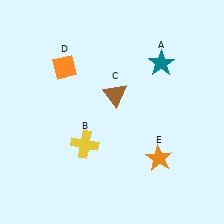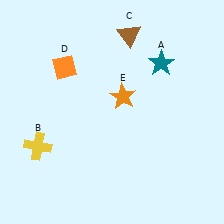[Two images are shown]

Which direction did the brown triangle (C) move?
The brown triangle (C) moved up.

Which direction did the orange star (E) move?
The orange star (E) moved up.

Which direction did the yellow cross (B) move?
The yellow cross (B) moved left.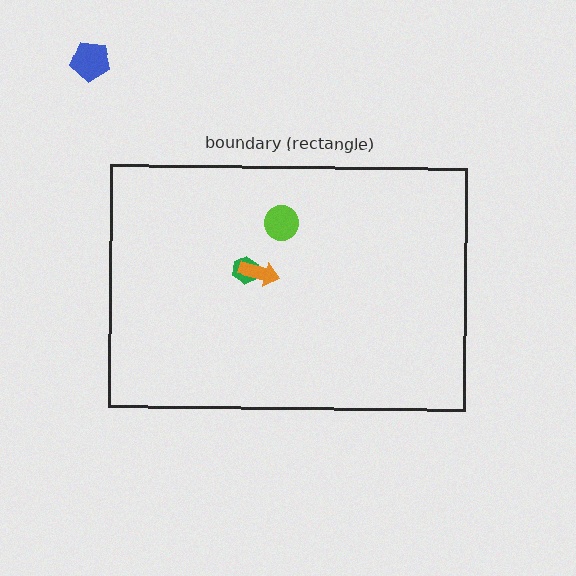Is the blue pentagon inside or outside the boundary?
Outside.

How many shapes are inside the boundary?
3 inside, 1 outside.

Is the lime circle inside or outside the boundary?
Inside.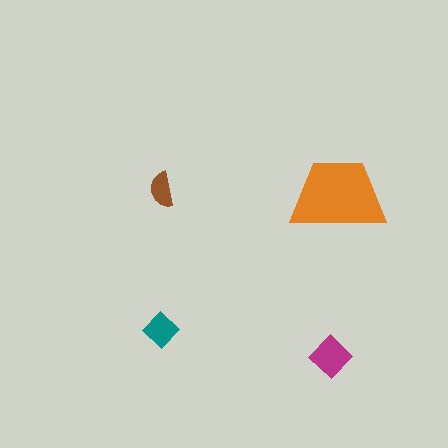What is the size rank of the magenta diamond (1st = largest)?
2nd.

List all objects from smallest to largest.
The brown semicircle, the teal diamond, the magenta diamond, the orange trapezoid.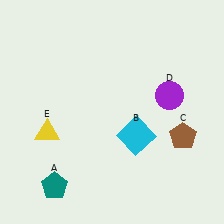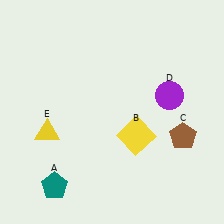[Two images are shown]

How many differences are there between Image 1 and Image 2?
There is 1 difference between the two images.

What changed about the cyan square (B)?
In Image 1, B is cyan. In Image 2, it changed to yellow.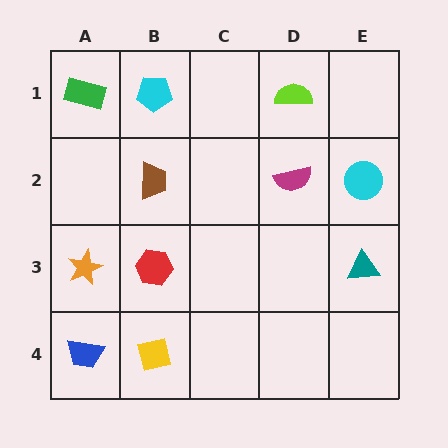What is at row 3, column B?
A red hexagon.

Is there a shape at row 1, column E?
No, that cell is empty.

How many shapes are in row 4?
2 shapes.